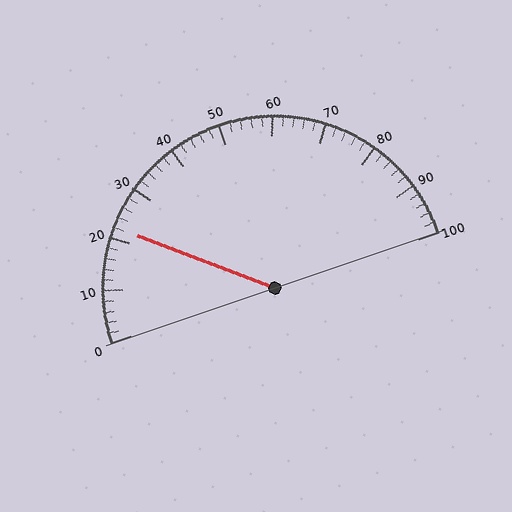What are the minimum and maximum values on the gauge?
The gauge ranges from 0 to 100.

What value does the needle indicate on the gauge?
The needle indicates approximately 22.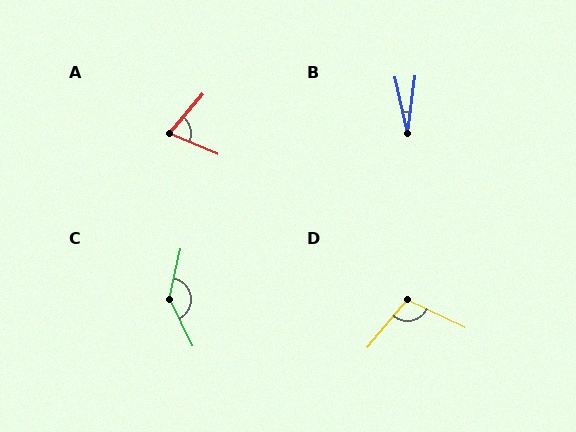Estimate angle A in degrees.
Approximately 73 degrees.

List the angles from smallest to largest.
B (19°), A (73°), D (105°), C (141°).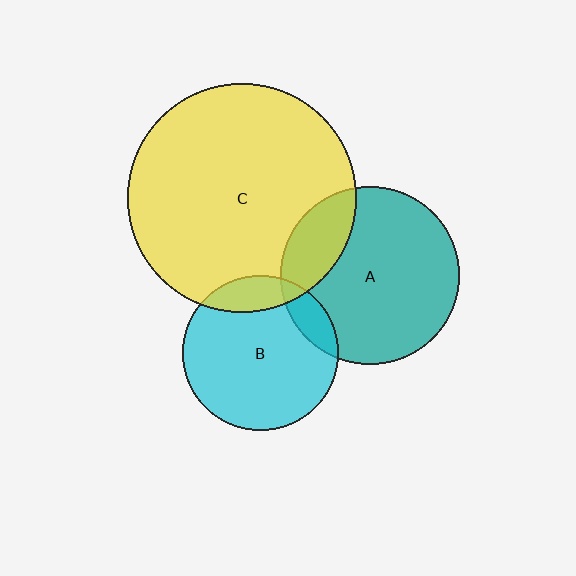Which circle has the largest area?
Circle C (yellow).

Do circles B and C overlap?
Yes.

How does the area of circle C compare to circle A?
Approximately 1.6 times.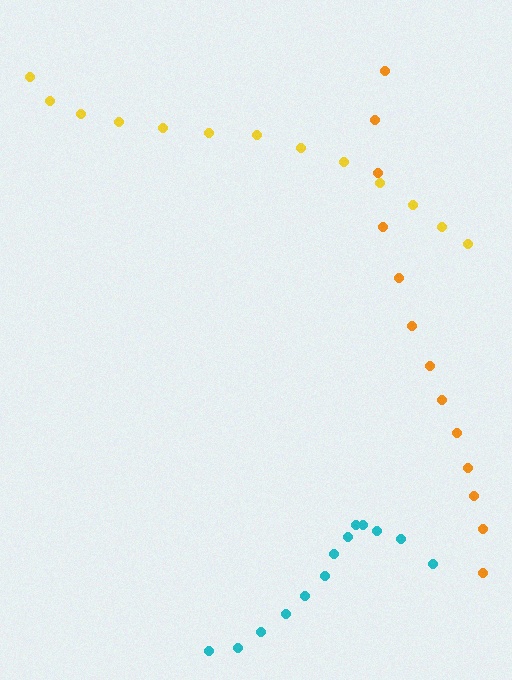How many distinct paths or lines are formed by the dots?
There are 3 distinct paths.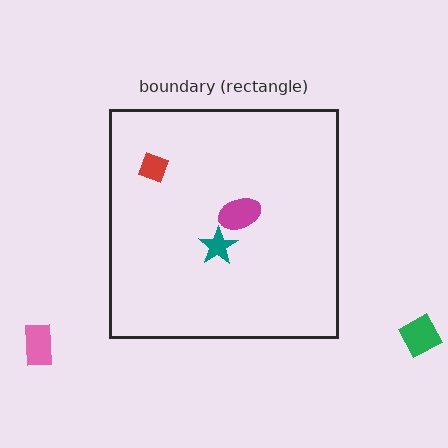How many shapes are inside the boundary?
3 inside, 2 outside.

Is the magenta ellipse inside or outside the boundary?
Inside.